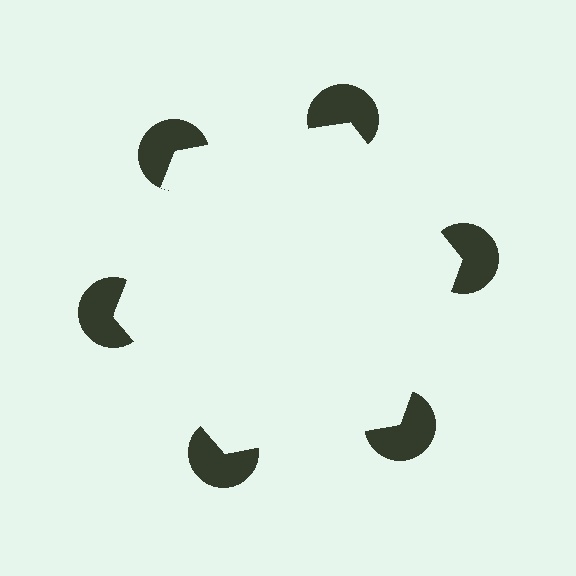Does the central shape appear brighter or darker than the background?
It typically appears slightly brighter than the background, even though no actual brightness change is drawn.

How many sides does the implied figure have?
6 sides.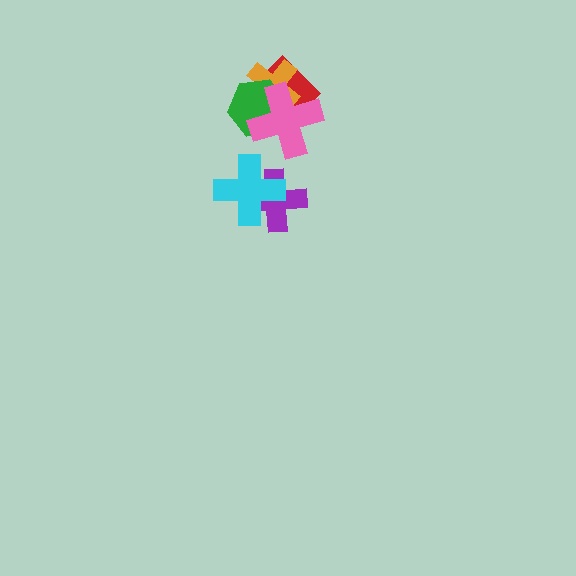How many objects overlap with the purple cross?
1 object overlaps with the purple cross.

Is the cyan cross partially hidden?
No, no other shape covers it.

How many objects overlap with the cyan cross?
1 object overlaps with the cyan cross.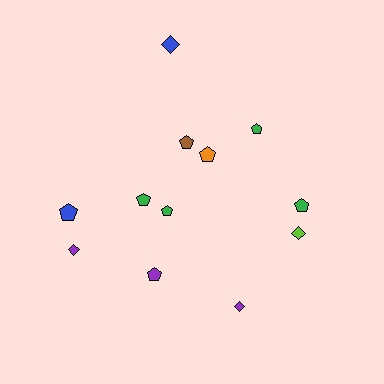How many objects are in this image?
There are 12 objects.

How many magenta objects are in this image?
There are no magenta objects.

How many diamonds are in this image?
There are 4 diamonds.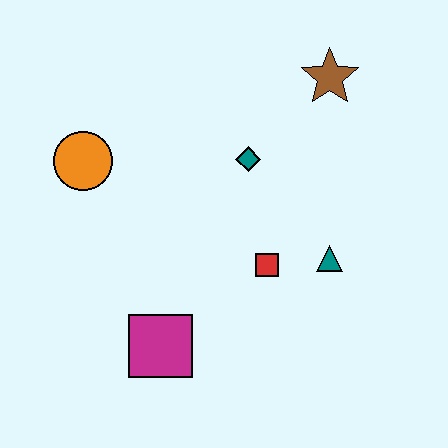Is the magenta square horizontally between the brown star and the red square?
No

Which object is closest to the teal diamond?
The red square is closest to the teal diamond.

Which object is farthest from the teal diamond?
The magenta square is farthest from the teal diamond.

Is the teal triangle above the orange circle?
No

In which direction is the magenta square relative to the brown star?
The magenta square is below the brown star.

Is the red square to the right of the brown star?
No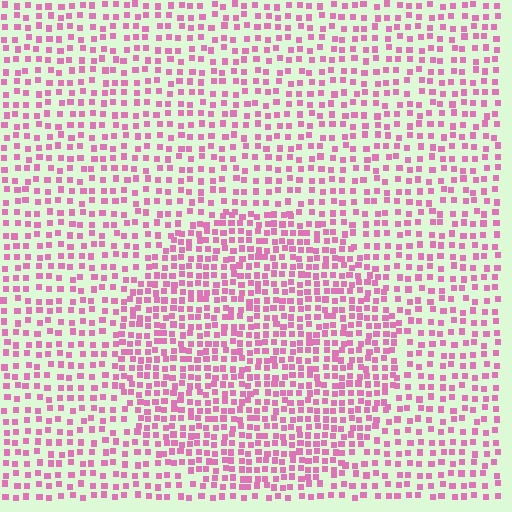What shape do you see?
I see a circle.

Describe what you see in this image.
The image contains small pink elements arranged at two different densities. A circle-shaped region is visible where the elements are more densely packed than the surrounding area.